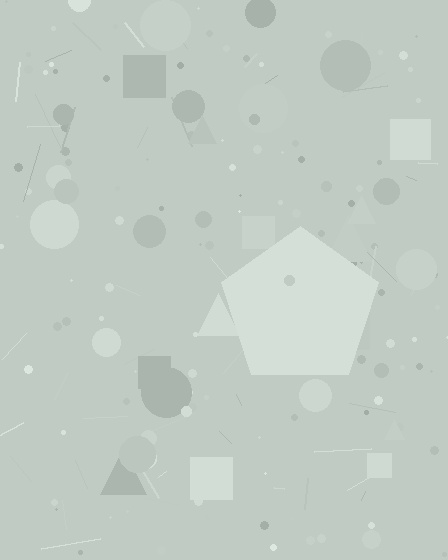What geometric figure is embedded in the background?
A pentagon is embedded in the background.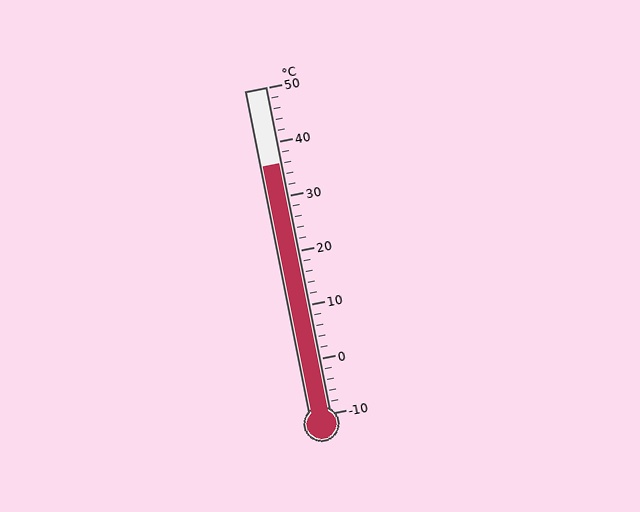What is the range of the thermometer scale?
The thermometer scale ranges from -10°C to 50°C.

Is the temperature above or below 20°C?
The temperature is above 20°C.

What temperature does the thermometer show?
The thermometer shows approximately 36°C.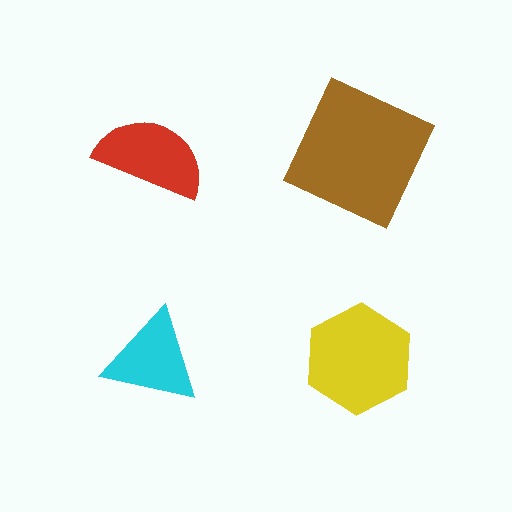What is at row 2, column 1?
A cyan triangle.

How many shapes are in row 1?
2 shapes.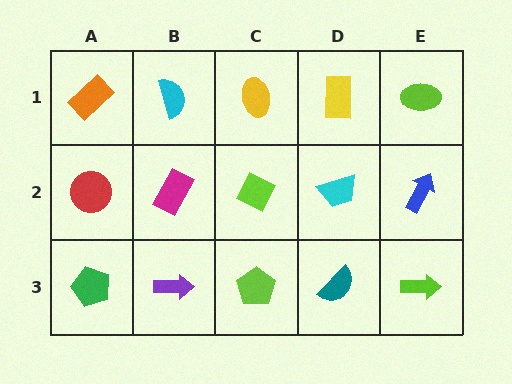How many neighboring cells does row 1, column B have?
3.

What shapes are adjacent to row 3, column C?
A lime diamond (row 2, column C), a purple arrow (row 3, column B), a teal semicircle (row 3, column D).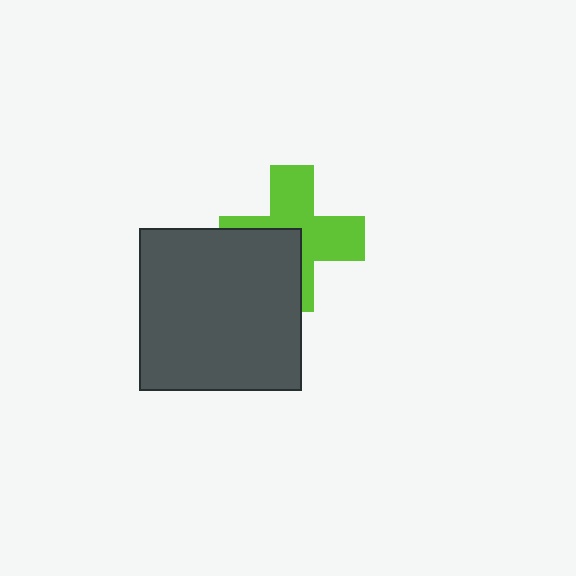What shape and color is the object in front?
The object in front is a dark gray square.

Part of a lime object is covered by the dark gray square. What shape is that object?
It is a cross.